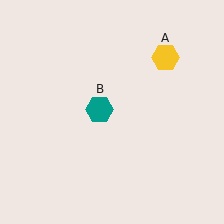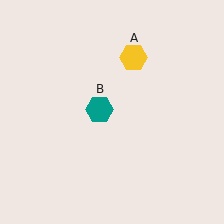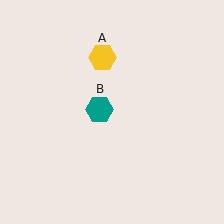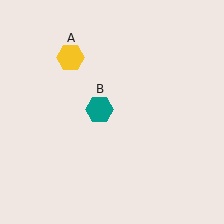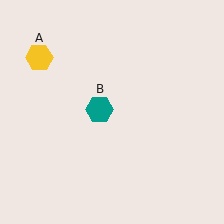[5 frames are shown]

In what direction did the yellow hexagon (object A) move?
The yellow hexagon (object A) moved left.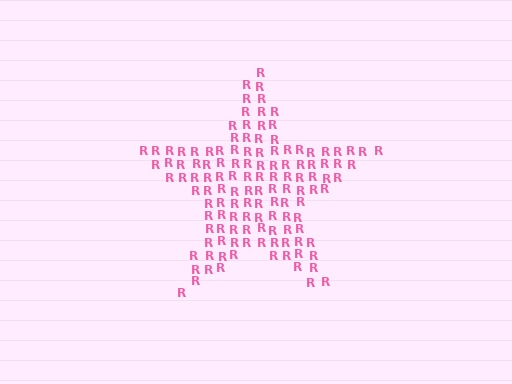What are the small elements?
The small elements are letter R's.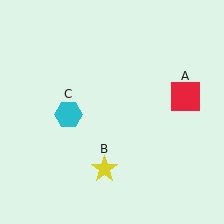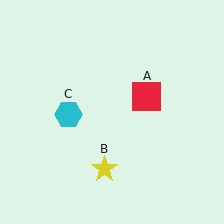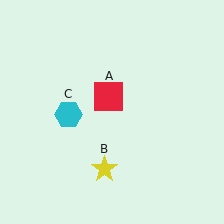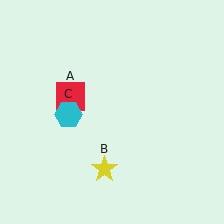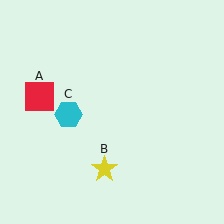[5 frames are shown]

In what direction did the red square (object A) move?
The red square (object A) moved left.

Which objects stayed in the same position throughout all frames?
Yellow star (object B) and cyan hexagon (object C) remained stationary.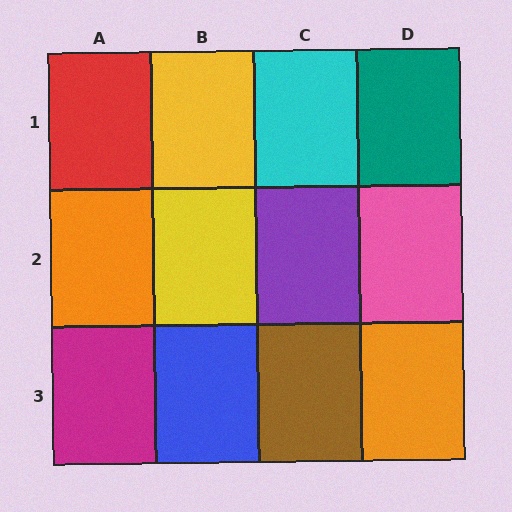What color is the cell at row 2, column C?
Purple.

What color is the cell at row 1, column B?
Yellow.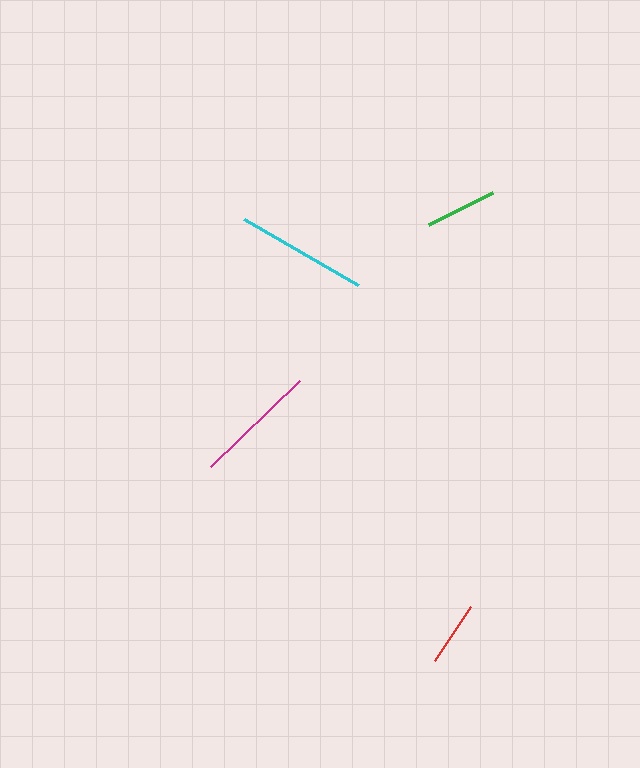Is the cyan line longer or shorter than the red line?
The cyan line is longer than the red line.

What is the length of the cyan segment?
The cyan segment is approximately 132 pixels long.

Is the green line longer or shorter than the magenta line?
The magenta line is longer than the green line.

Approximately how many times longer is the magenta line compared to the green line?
The magenta line is approximately 1.7 times the length of the green line.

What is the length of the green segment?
The green segment is approximately 72 pixels long.